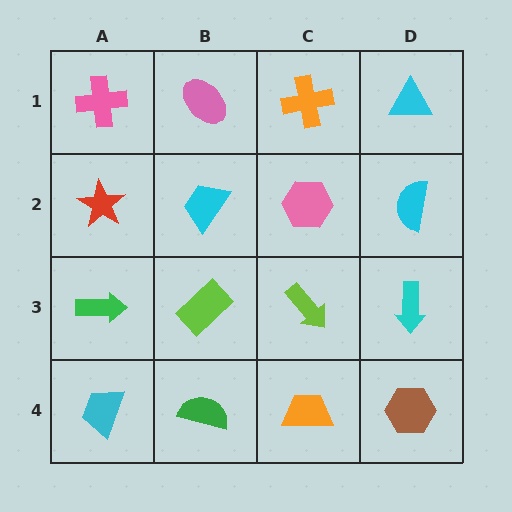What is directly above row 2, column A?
A pink cross.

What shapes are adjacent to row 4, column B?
A lime rectangle (row 3, column B), a cyan trapezoid (row 4, column A), an orange trapezoid (row 4, column C).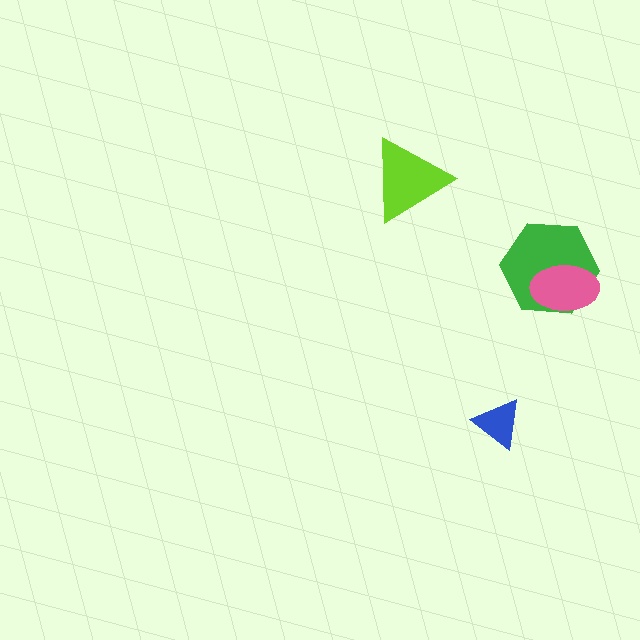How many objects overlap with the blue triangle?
0 objects overlap with the blue triangle.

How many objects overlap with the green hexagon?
1 object overlaps with the green hexagon.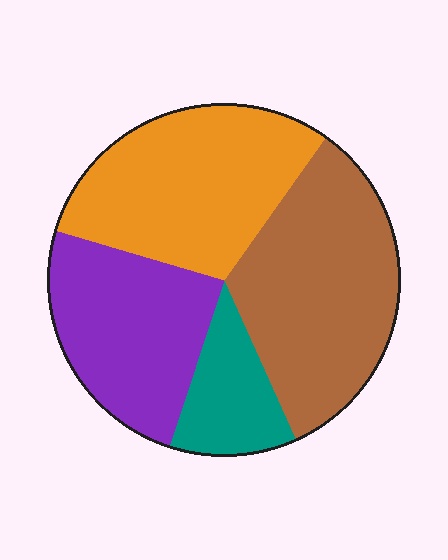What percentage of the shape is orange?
Orange covers roughly 30% of the shape.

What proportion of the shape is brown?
Brown takes up about one third (1/3) of the shape.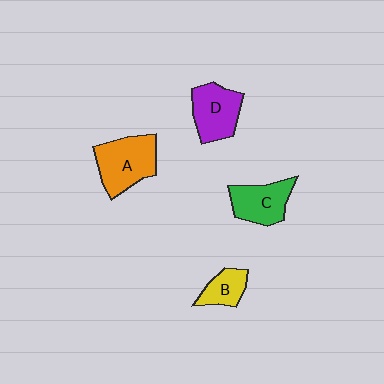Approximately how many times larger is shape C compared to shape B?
Approximately 1.6 times.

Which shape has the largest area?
Shape A (orange).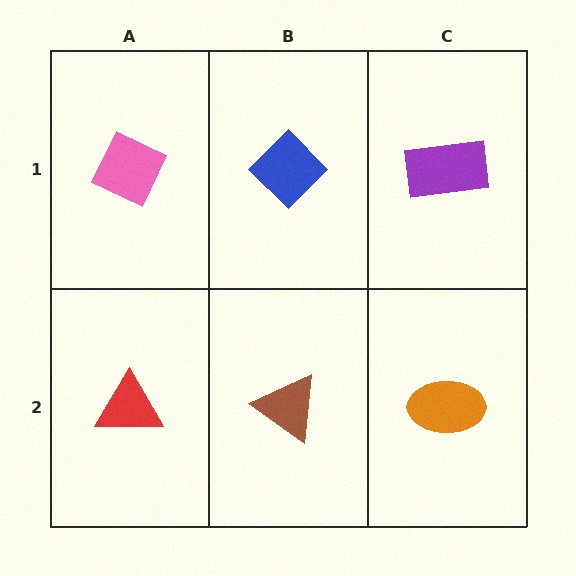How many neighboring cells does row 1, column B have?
3.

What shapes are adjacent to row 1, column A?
A red triangle (row 2, column A), a blue diamond (row 1, column B).